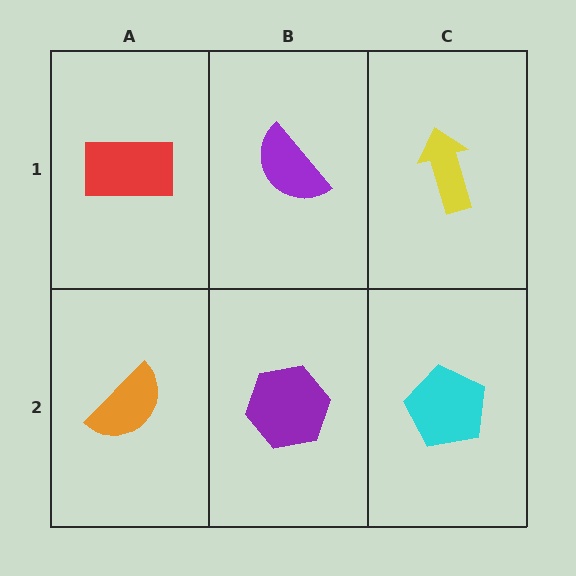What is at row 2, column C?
A cyan pentagon.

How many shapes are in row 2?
3 shapes.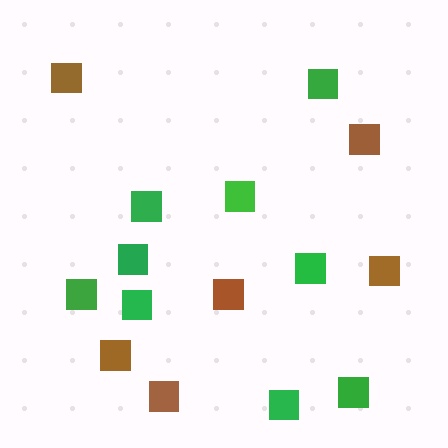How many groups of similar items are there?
There are 2 groups: one group of brown squares (6) and one group of green squares (9).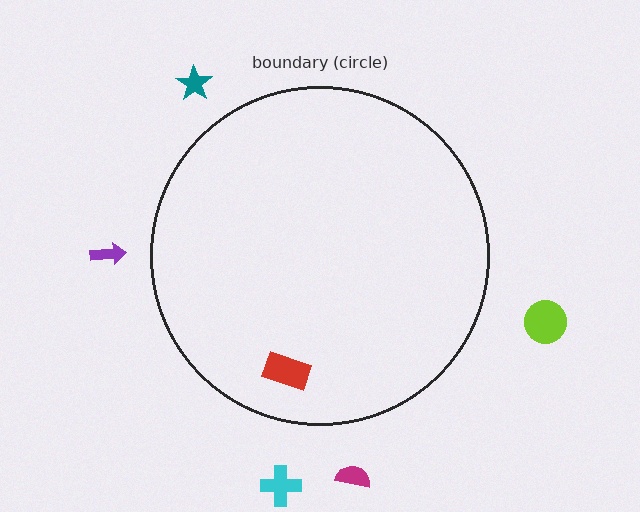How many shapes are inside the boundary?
1 inside, 5 outside.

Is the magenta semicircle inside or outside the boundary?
Outside.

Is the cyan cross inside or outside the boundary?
Outside.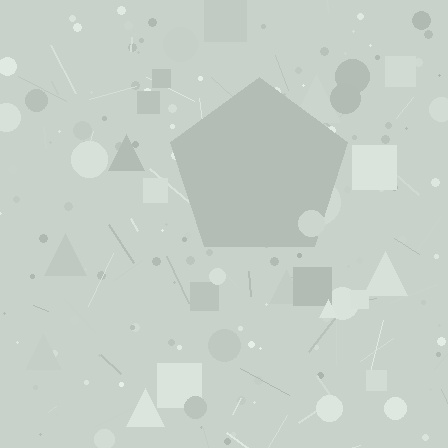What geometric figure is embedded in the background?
A pentagon is embedded in the background.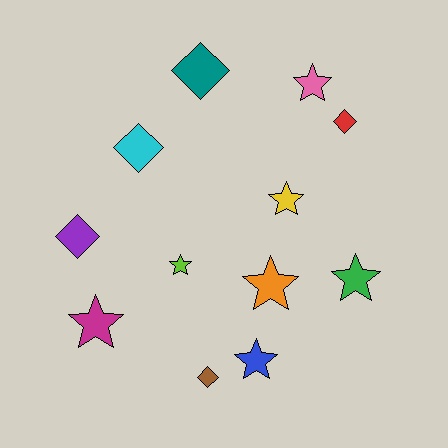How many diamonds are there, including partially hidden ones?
There are 5 diamonds.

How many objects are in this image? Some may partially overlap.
There are 12 objects.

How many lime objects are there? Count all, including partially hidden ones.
There is 1 lime object.